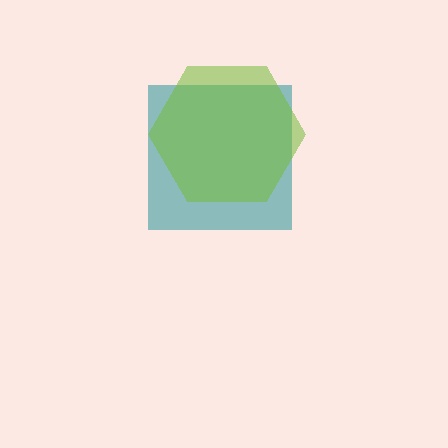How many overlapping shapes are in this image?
There are 2 overlapping shapes in the image.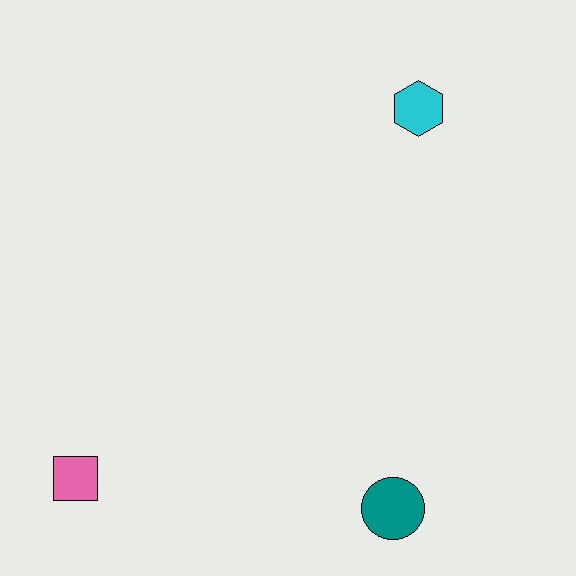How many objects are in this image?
There are 3 objects.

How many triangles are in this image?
There are no triangles.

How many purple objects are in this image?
There are no purple objects.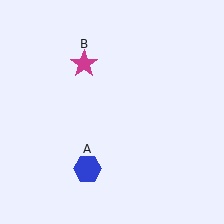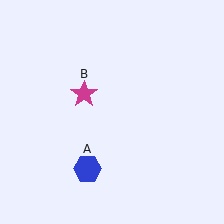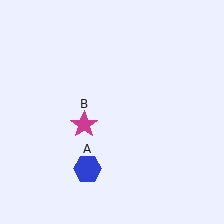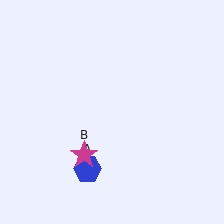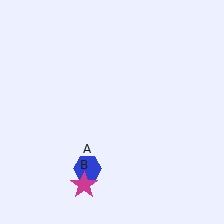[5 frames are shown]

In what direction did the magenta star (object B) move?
The magenta star (object B) moved down.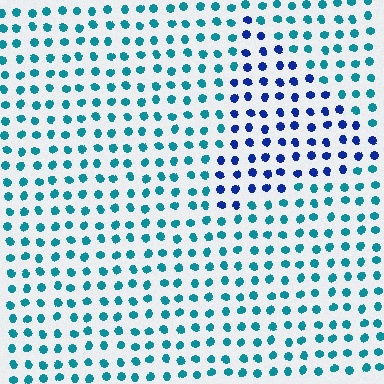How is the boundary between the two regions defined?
The boundary is defined purely by a slight shift in hue (about 44 degrees). Spacing, size, and orientation are identical on both sides.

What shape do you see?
I see a triangle.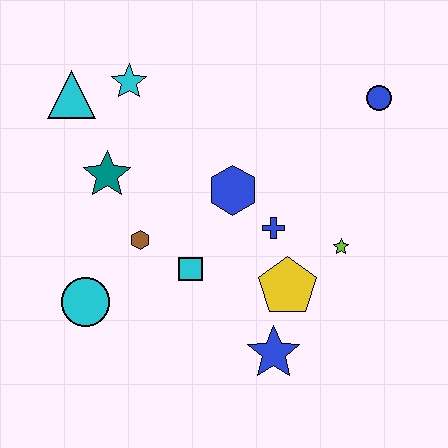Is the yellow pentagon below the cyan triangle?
Yes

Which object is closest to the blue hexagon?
The blue cross is closest to the blue hexagon.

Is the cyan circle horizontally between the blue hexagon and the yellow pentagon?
No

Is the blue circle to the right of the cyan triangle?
Yes